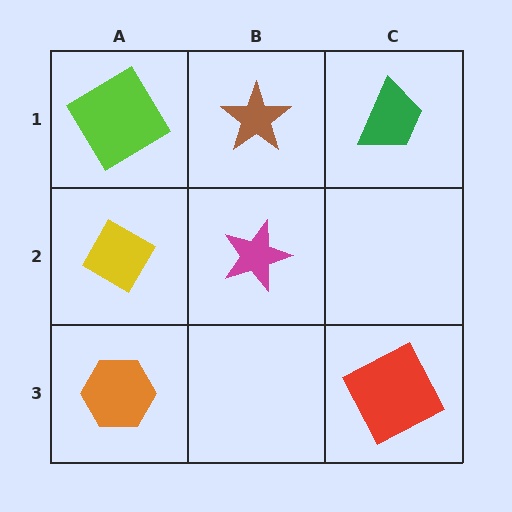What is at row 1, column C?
A green trapezoid.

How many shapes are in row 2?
2 shapes.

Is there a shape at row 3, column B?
No, that cell is empty.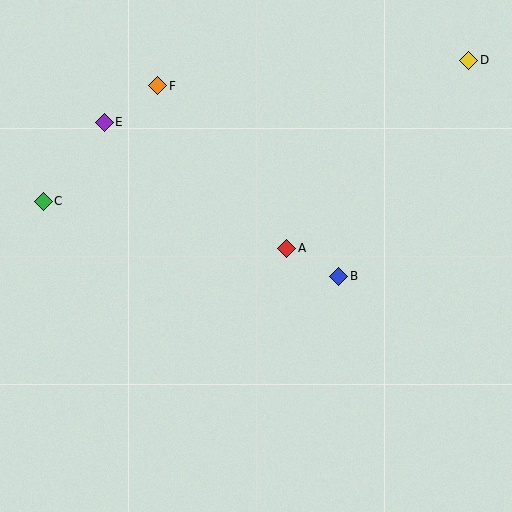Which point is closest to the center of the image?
Point A at (287, 248) is closest to the center.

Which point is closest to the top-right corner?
Point D is closest to the top-right corner.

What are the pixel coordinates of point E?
Point E is at (104, 122).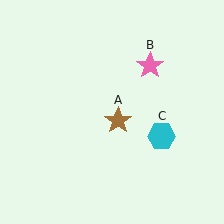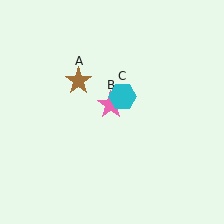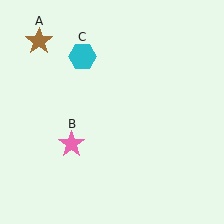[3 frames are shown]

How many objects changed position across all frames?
3 objects changed position: brown star (object A), pink star (object B), cyan hexagon (object C).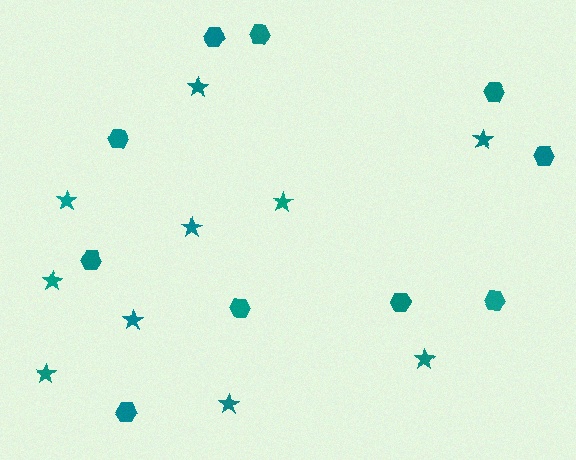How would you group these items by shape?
There are 2 groups: one group of stars (10) and one group of hexagons (10).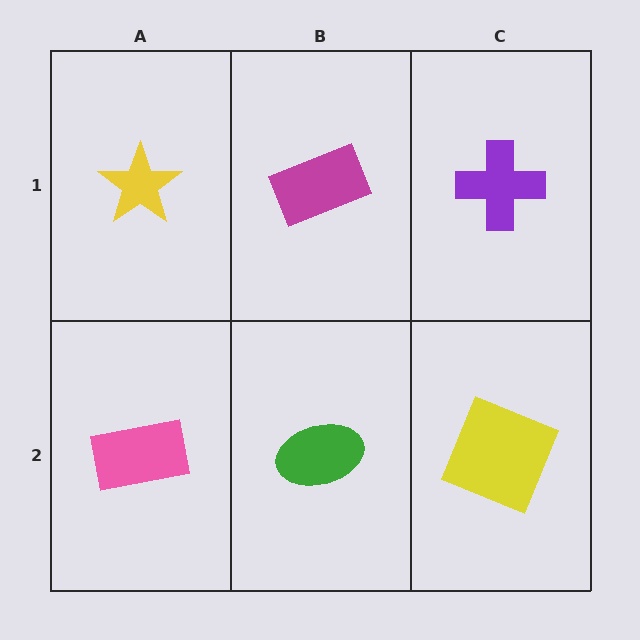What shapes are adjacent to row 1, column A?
A pink rectangle (row 2, column A), a magenta rectangle (row 1, column B).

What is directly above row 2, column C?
A purple cross.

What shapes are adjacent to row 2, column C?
A purple cross (row 1, column C), a green ellipse (row 2, column B).